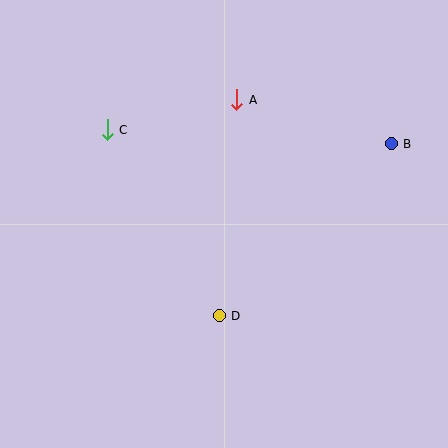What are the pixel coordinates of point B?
Point B is at (391, 144).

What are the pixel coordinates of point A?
Point A is at (237, 100).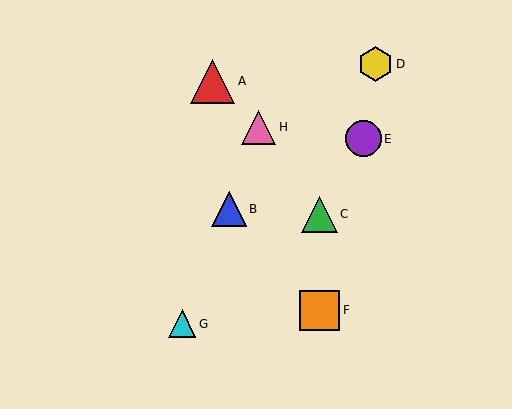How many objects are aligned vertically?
2 objects (C, F) are aligned vertically.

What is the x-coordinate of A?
Object A is at x≈213.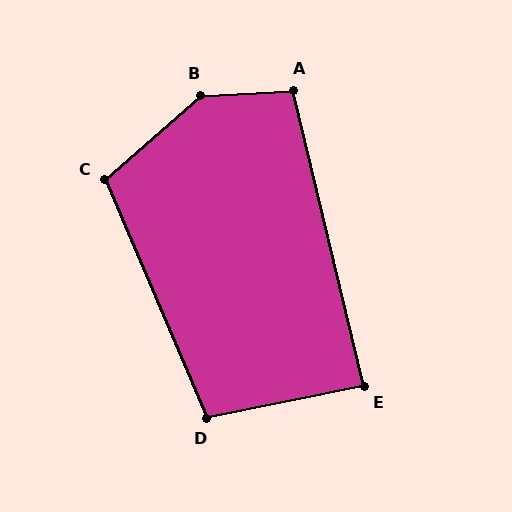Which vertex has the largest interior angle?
B, at approximately 142 degrees.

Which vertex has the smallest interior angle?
E, at approximately 88 degrees.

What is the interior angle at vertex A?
Approximately 100 degrees (obtuse).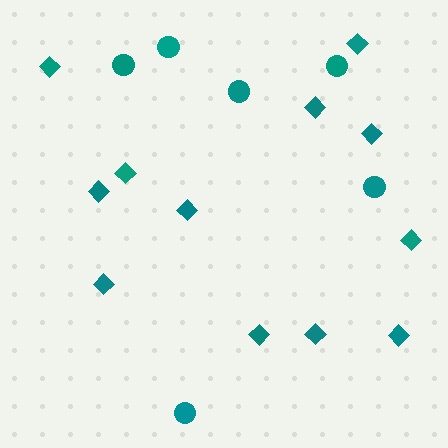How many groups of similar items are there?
There are 2 groups: one group of circles (6) and one group of diamonds (12).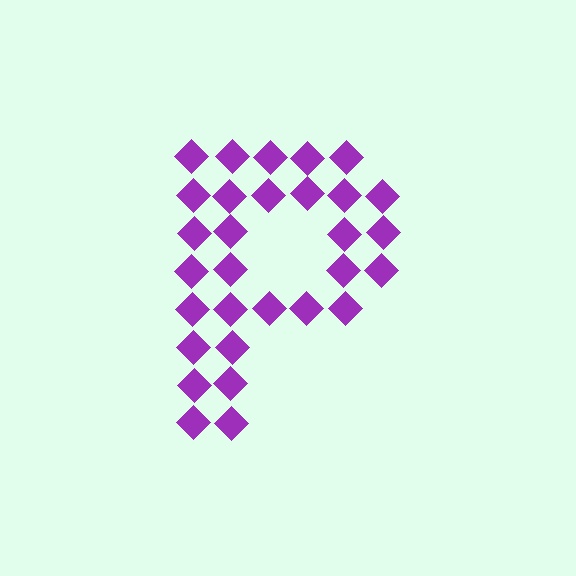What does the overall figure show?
The overall figure shows the letter P.